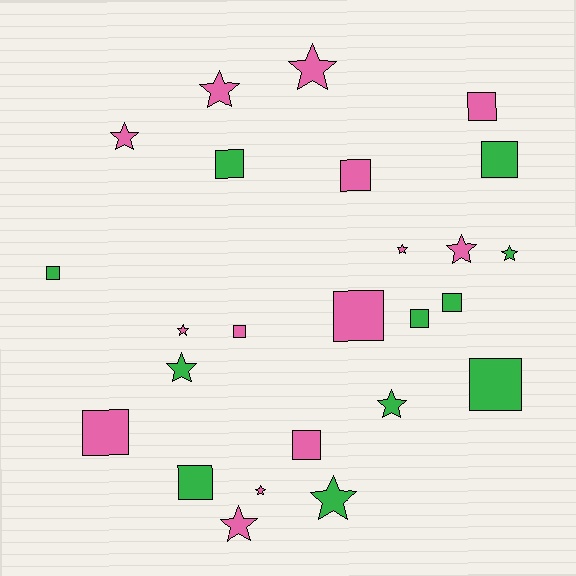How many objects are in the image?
There are 25 objects.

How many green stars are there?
There are 4 green stars.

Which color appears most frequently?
Pink, with 14 objects.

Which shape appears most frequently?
Square, with 13 objects.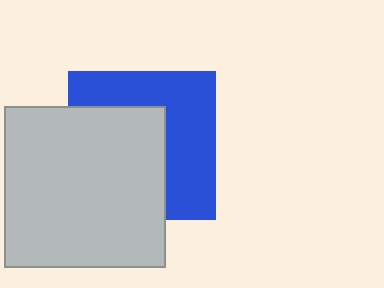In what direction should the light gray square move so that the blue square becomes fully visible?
The light gray square should move left. That is the shortest direction to clear the overlap and leave the blue square fully visible.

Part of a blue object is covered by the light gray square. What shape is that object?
It is a square.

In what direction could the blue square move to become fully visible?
The blue square could move right. That would shift it out from behind the light gray square entirely.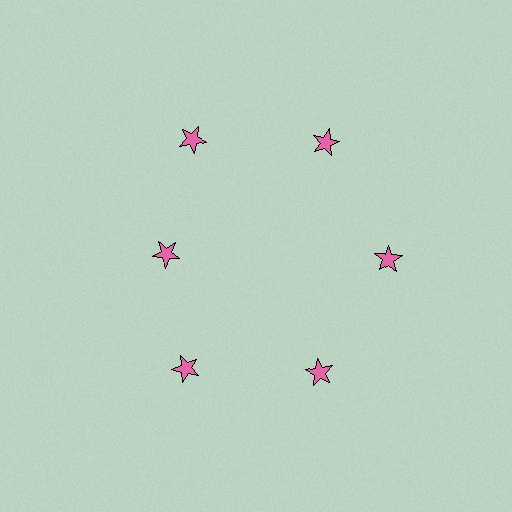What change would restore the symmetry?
The symmetry would be restored by moving it outward, back onto the ring so that all 6 stars sit at equal angles and equal distance from the center.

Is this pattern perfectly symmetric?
No. The 6 pink stars are arranged in a ring, but one element near the 9 o'clock position is pulled inward toward the center, breaking the 6-fold rotational symmetry.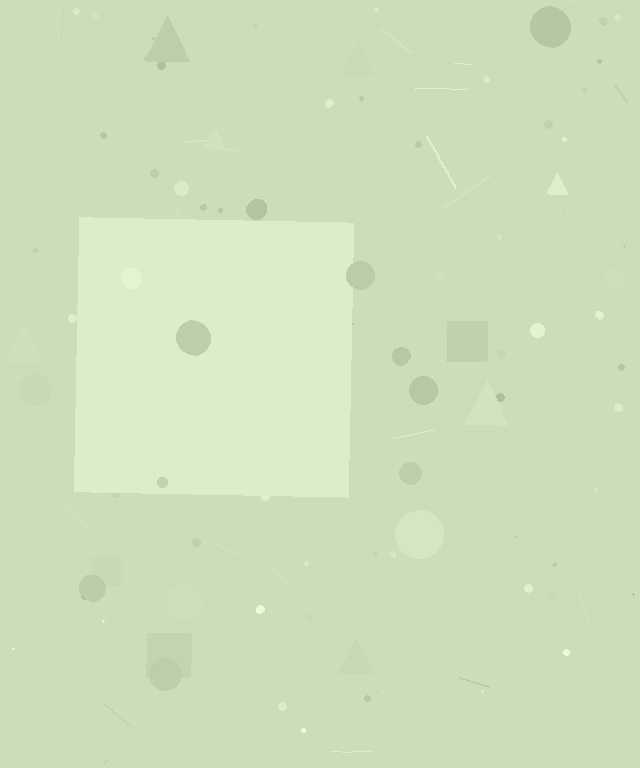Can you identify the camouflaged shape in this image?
The camouflaged shape is a square.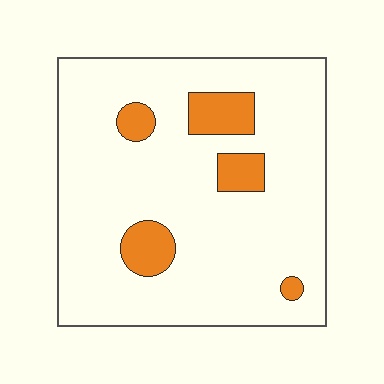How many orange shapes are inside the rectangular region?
5.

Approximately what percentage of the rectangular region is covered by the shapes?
Approximately 10%.